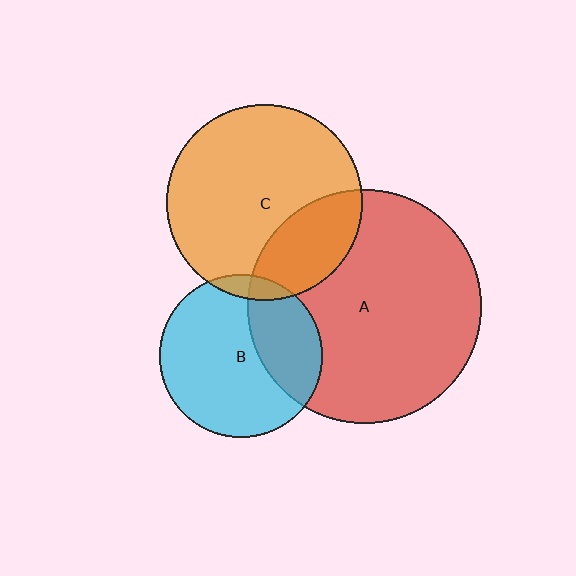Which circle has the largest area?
Circle A (red).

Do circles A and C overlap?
Yes.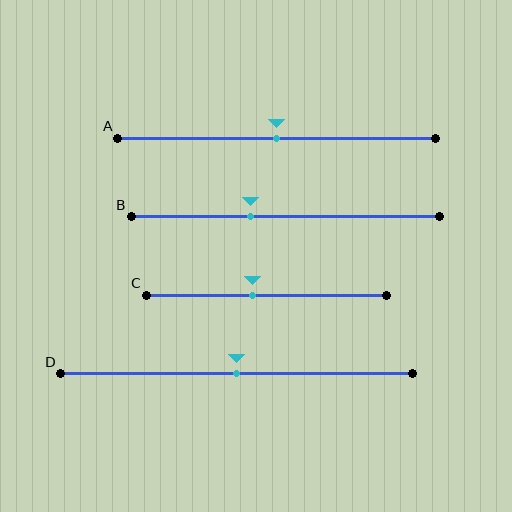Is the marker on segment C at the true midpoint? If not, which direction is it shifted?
No, the marker on segment C is shifted to the left by about 6% of the segment length.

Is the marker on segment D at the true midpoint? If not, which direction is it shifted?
Yes, the marker on segment D is at the true midpoint.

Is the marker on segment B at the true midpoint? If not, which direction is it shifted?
No, the marker on segment B is shifted to the left by about 11% of the segment length.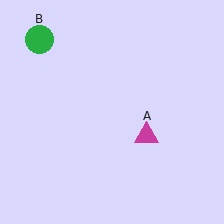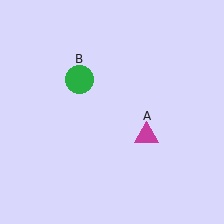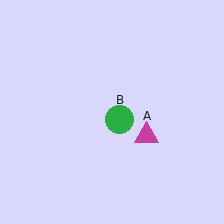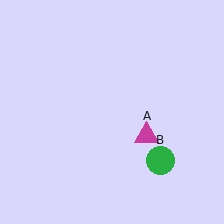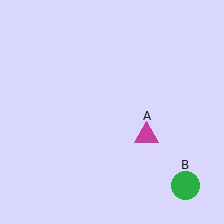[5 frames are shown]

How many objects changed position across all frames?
1 object changed position: green circle (object B).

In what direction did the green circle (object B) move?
The green circle (object B) moved down and to the right.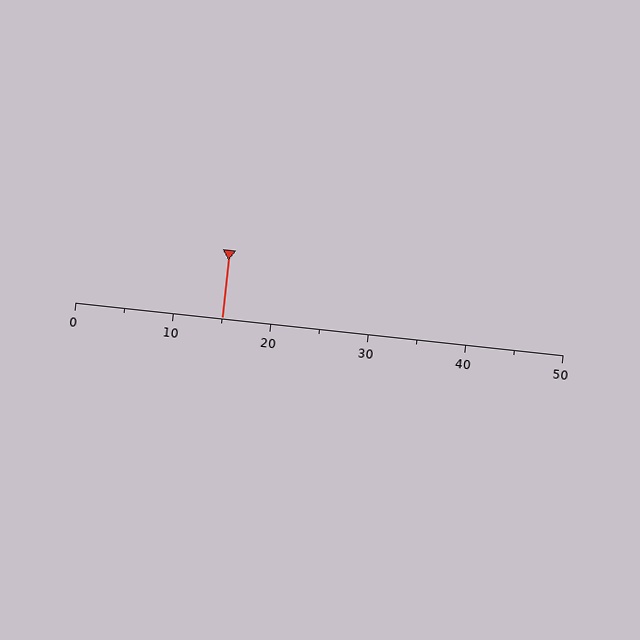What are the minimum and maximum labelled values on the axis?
The axis runs from 0 to 50.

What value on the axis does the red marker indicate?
The marker indicates approximately 15.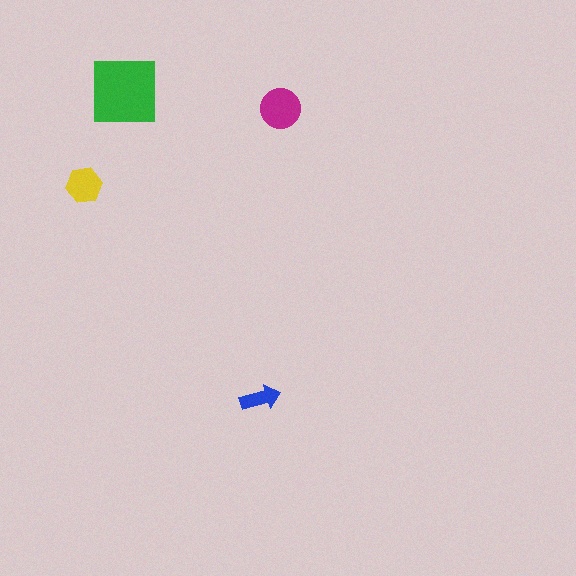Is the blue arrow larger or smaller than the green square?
Smaller.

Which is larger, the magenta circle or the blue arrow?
The magenta circle.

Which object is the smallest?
The blue arrow.